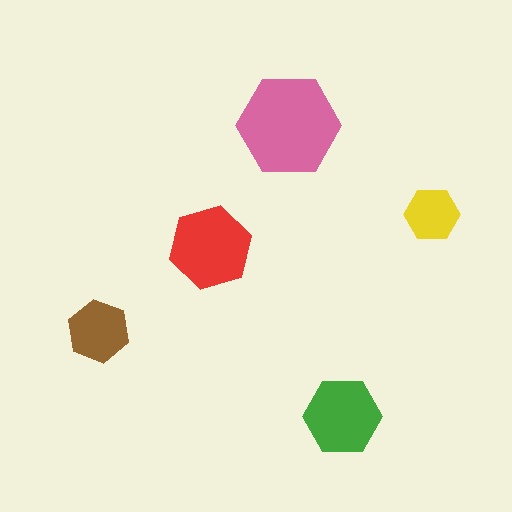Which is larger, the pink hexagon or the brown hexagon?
The pink one.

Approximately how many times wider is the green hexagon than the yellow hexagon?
About 1.5 times wider.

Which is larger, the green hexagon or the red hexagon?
The red one.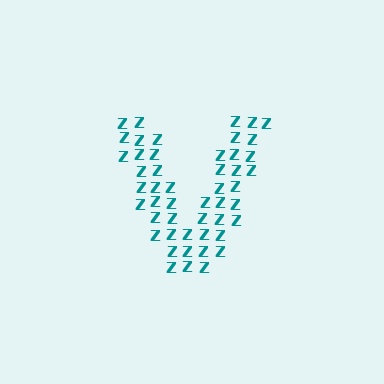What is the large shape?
The large shape is the letter V.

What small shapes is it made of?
It is made of small letter Z's.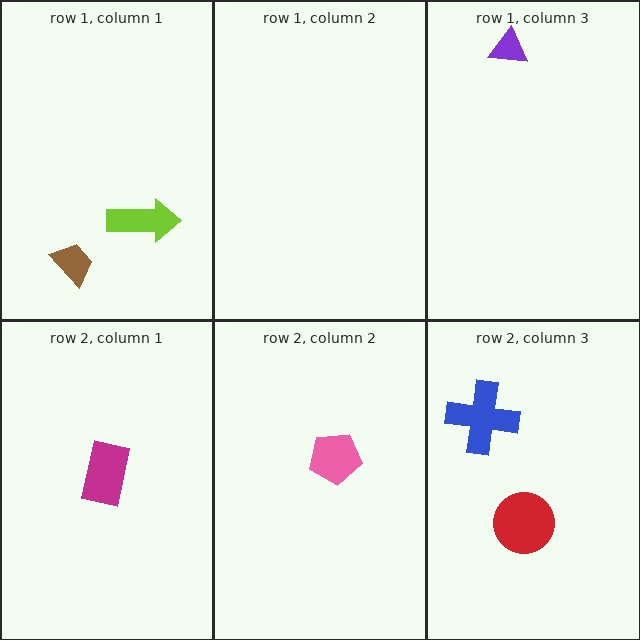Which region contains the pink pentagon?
The row 2, column 2 region.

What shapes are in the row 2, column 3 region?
The red circle, the blue cross.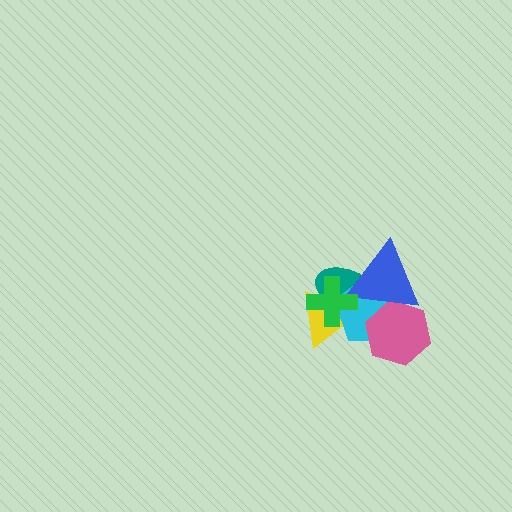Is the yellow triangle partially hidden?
Yes, it is partially covered by another shape.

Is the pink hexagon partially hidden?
Yes, it is partially covered by another shape.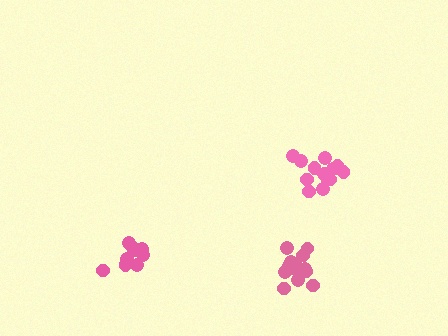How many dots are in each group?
Group 1: 13 dots, Group 2: 13 dots, Group 3: 9 dots (35 total).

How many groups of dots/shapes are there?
There are 3 groups.